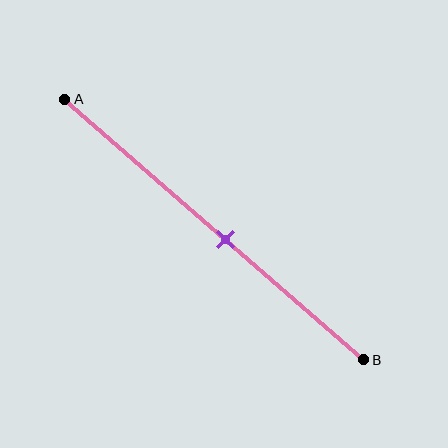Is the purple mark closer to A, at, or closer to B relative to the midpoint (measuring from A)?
The purple mark is closer to point B than the midpoint of segment AB.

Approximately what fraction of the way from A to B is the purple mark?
The purple mark is approximately 55% of the way from A to B.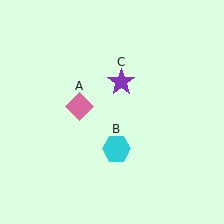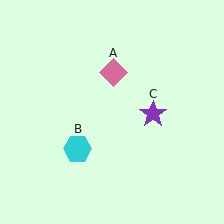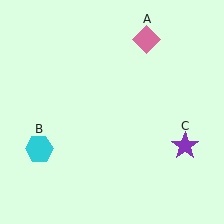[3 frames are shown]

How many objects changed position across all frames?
3 objects changed position: pink diamond (object A), cyan hexagon (object B), purple star (object C).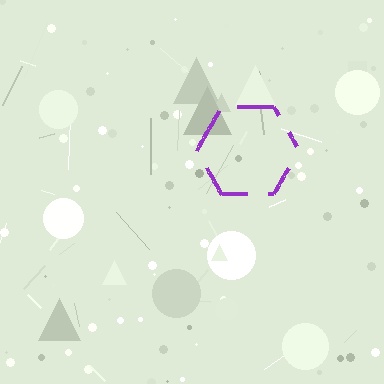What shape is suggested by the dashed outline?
The dashed outline suggests a hexagon.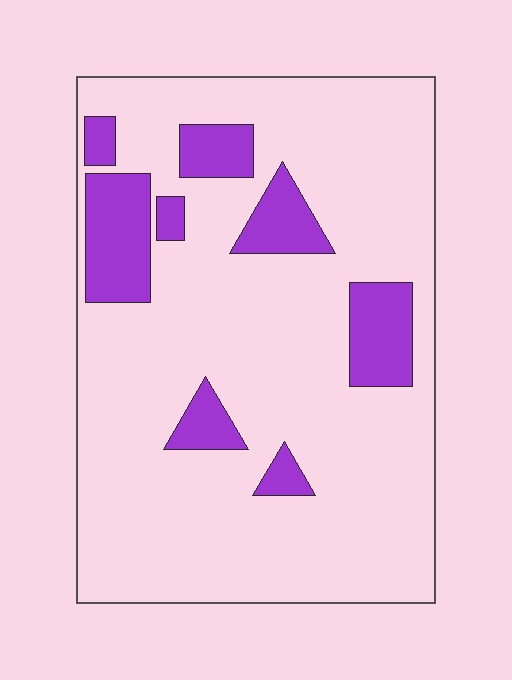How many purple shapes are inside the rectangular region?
8.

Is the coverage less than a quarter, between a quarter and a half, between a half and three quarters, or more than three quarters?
Less than a quarter.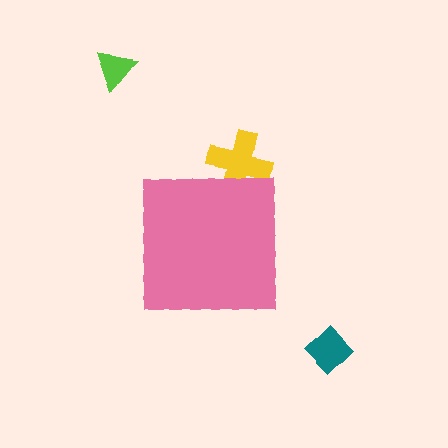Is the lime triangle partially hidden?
No, the lime triangle is fully visible.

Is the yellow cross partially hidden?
Yes, the yellow cross is partially hidden behind the pink square.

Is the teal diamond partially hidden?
No, the teal diamond is fully visible.